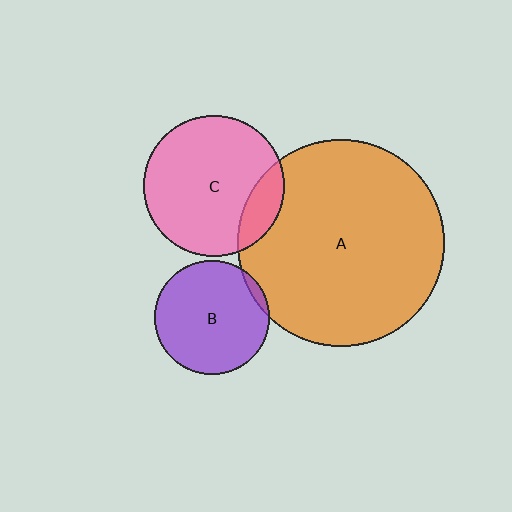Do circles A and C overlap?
Yes.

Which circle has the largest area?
Circle A (orange).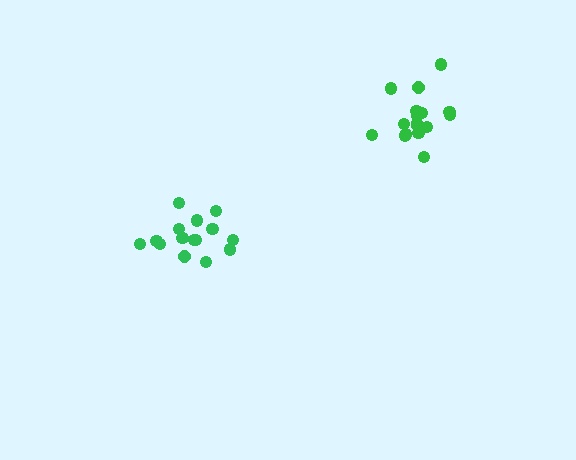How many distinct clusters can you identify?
There are 2 distinct clusters.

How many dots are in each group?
Group 1: 15 dots, Group 2: 17 dots (32 total).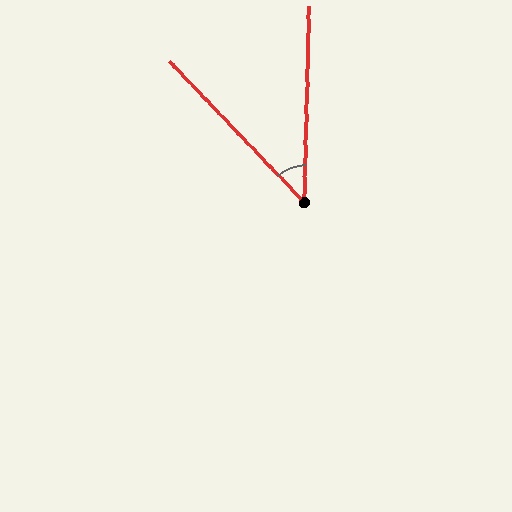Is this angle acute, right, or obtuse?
It is acute.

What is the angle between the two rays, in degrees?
Approximately 45 degrees.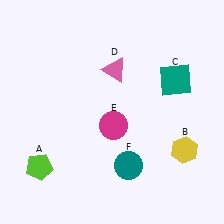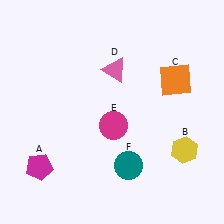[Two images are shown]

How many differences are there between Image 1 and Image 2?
There are 2 differences between the two images.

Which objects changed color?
A changed from lime to magenta. C changed from teal to orange.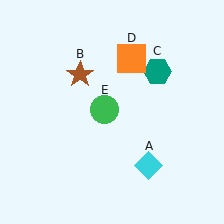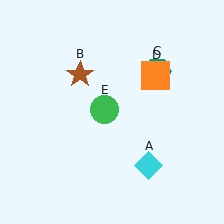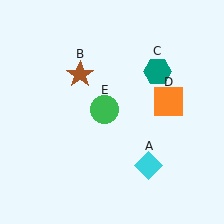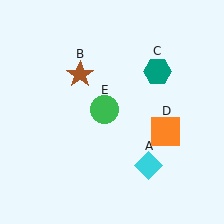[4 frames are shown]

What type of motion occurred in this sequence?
The orange square (object D) rotated clockwise around the center of the scene.